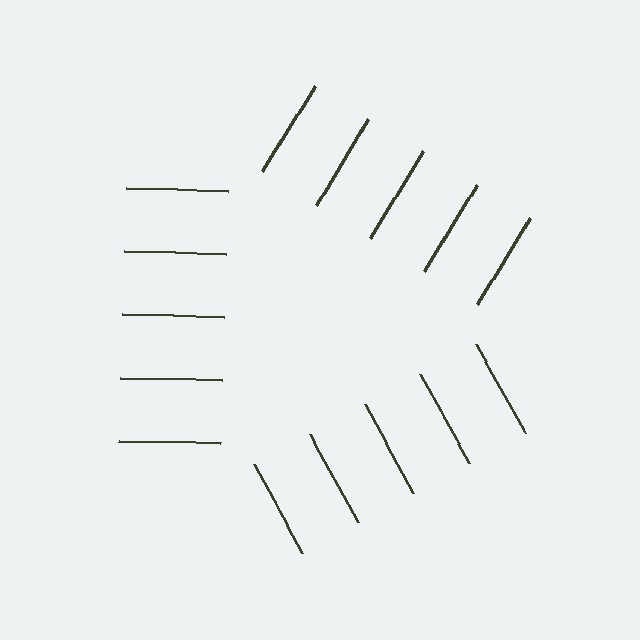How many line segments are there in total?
15 — 5 along each of the 3 edges.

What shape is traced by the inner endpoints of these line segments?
An illusory triangle — the line segments terminate on its edges but no continuous stroke is drawn.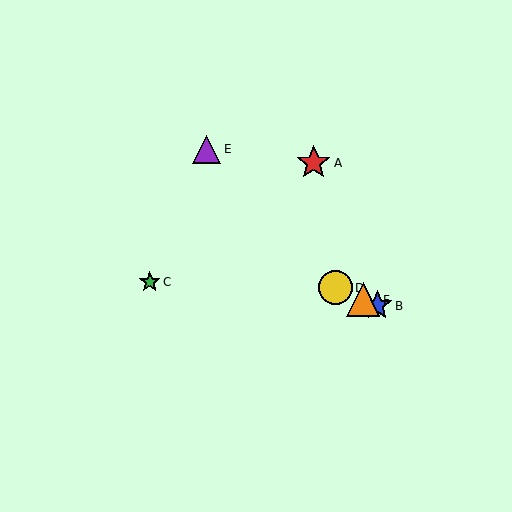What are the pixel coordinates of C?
Object C is at (150, 282).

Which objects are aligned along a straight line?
Objects B, D, F are aligned along a straight line.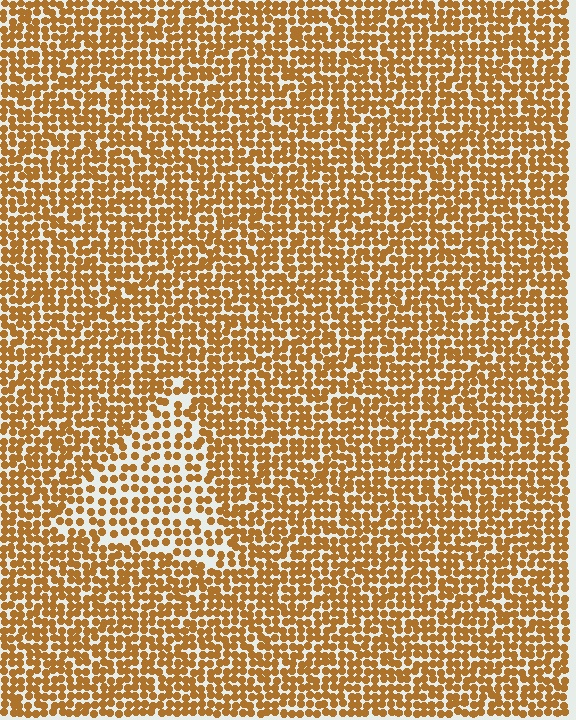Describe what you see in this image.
The image contains small brown elements arranged at two different densities. A triangle-shaped region is visible where the elements are less densely packed than the surrounding area.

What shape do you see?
I see a triangle.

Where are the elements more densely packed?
The elements are more densely packed outside the triangle boundary.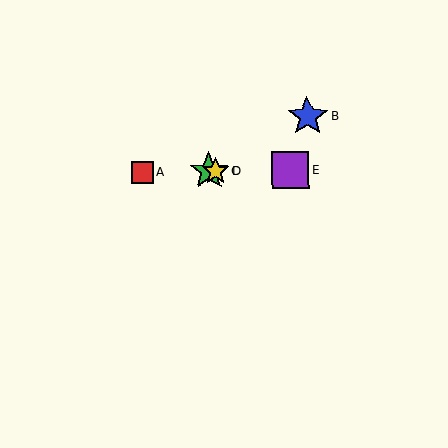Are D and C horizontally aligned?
Yes, both are at y≈171.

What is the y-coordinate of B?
Object B is at y≈116.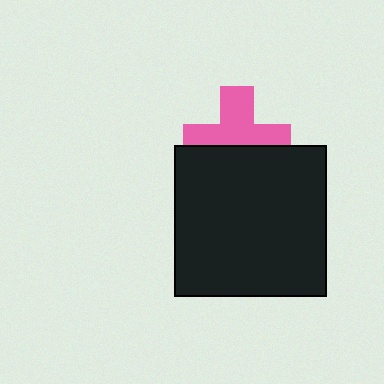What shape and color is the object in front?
The object in front is a black square.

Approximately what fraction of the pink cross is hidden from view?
Roughly 41% of the pink cross is hidden behind the black square.